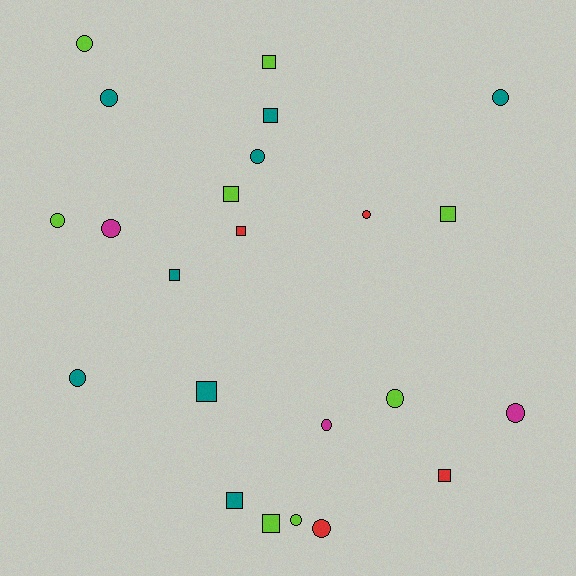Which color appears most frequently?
Teal, with 8 objects.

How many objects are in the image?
There are 23 objects.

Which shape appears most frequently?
Circle, with 13 objects.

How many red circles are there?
There are 2 red circles.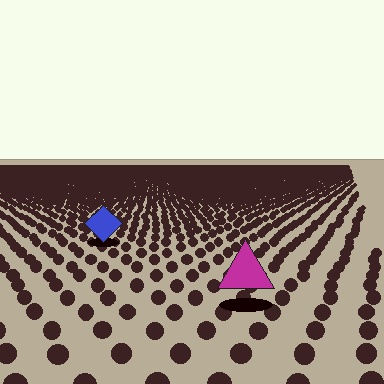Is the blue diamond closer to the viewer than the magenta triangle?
No. The magenta triangle is closer — you can tell from the texture gradient: the ground texture is coarser near it.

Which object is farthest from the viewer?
The blue diamond is farthest from the viewer. It appears smaller and the ground texture around it is denser.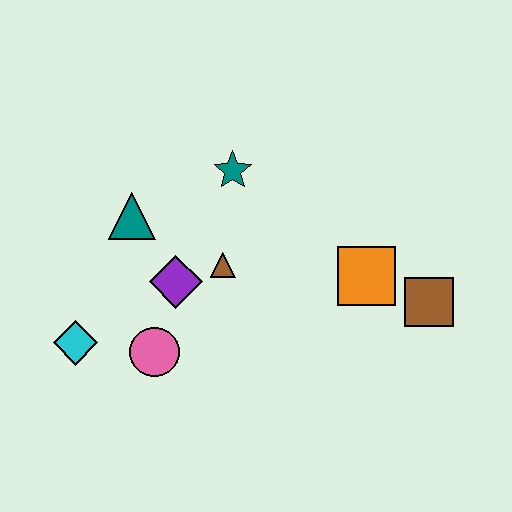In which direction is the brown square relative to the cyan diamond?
The brown square is to the right of the cyan diamond.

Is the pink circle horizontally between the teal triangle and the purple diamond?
Yes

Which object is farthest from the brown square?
The cyan diamond is farthest from the brown square.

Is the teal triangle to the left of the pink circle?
Yes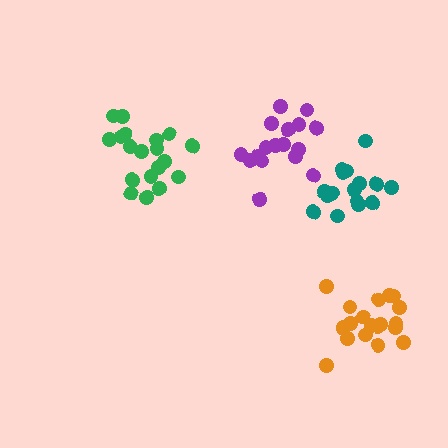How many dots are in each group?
Group 1: 17 dots, Group 2: 19 dots, Group 3: 16 dots, Group 4: 20 dots (72 total).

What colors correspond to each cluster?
The clusters are colored: purple, green, teal, orange.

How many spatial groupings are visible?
There are 4 spatial groupings.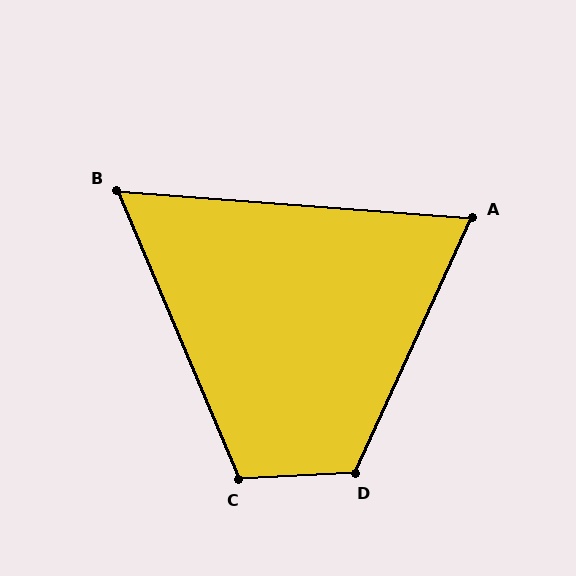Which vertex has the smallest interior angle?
B, at approximately 63 degrees.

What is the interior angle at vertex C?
Approximately 110 degrees (obtuse).